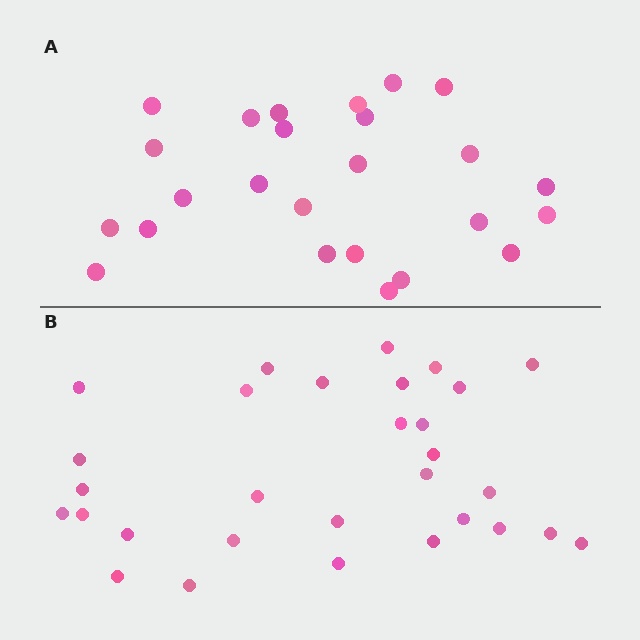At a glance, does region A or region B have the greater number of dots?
Region B (the bottom region) has more dots.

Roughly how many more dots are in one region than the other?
Region B has about 5 more dots than region A.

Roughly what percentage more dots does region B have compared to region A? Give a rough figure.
About 20% more.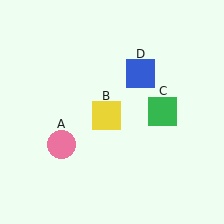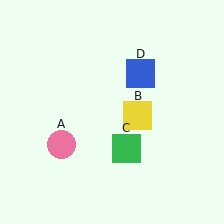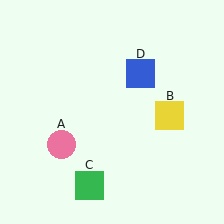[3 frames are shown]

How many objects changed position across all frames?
2 objects changed position: yellow square (object B), green square (object C).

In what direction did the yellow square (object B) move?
The yellow square (object B) moved right.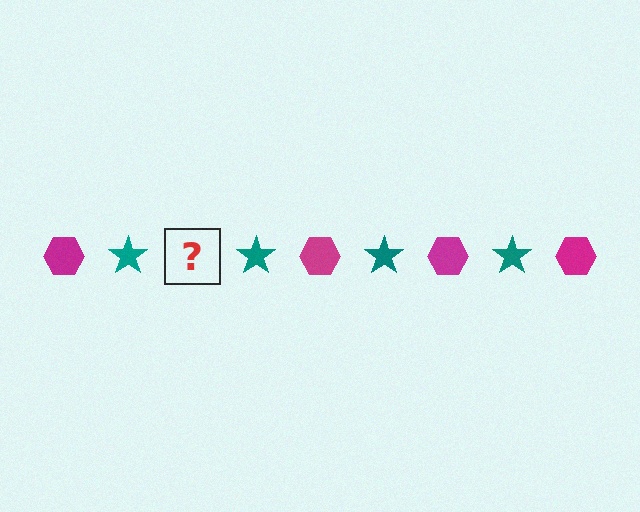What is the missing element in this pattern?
The missing element is a magenta hexagon.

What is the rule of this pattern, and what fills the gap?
The rule is that the pattern alternates between magenta hexagon and teal star. The gap should be filled with a magenta hexagon.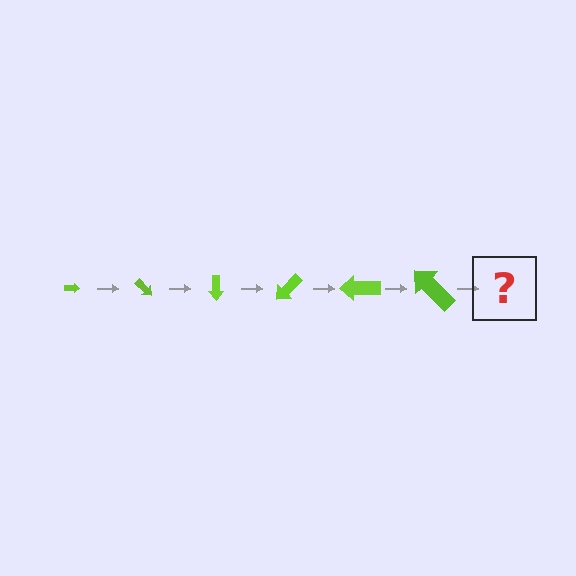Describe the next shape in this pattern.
It should be an arrow, larger than the previous one and rotated 270 degrees from the start.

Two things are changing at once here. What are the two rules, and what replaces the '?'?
The two rules are that the arrow grows larger each step and it rotates 45 degrees each step. The '?' should be an arrow, larger than the previous one and rotated 270 degrees from the start.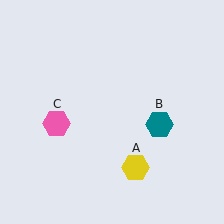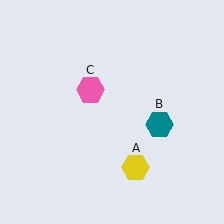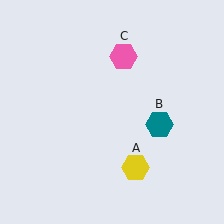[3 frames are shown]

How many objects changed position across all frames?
1 object changed position: pink hexagon (object C).